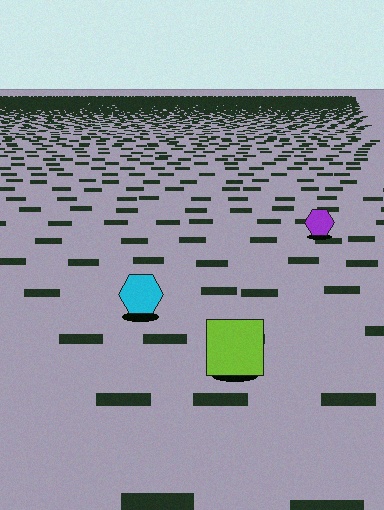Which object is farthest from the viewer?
The purple hexagon is farthest from the viewer. It appears smaller and the ground texture around it is denser.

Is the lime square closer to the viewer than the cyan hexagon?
Yes. The lime square is closer — you can tell from the texture gradient: the ground texture is coarser near it.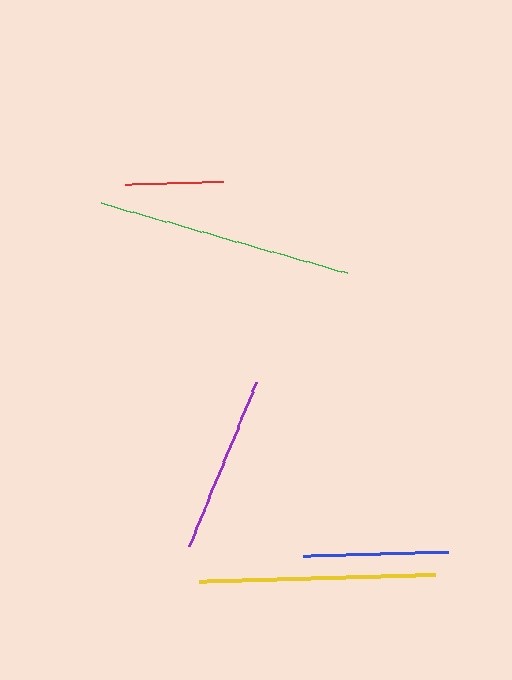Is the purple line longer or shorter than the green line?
The green line is longer than the purple line.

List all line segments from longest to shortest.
From longest to shortest: green, yellow, purple, blue, red.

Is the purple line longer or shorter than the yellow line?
The yellow line is longer than the purple line.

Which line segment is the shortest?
The red line is the shortest at approximately 98 pixels.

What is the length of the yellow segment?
The yellow segment is approximately 236 pixels long.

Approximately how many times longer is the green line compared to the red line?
The green line is approximately 2.6 times the length of the red line.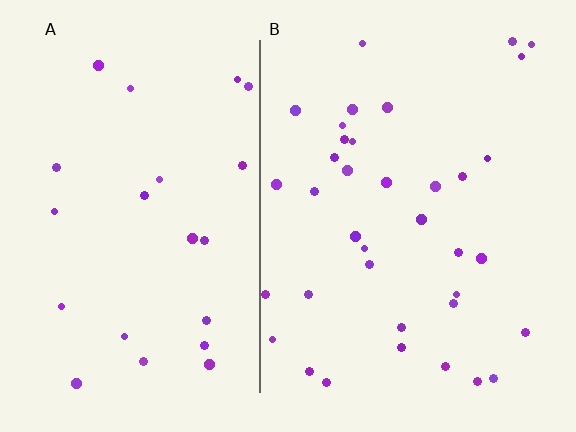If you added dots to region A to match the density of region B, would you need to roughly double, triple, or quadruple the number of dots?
Approximately double.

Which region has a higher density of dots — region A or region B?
B (the right).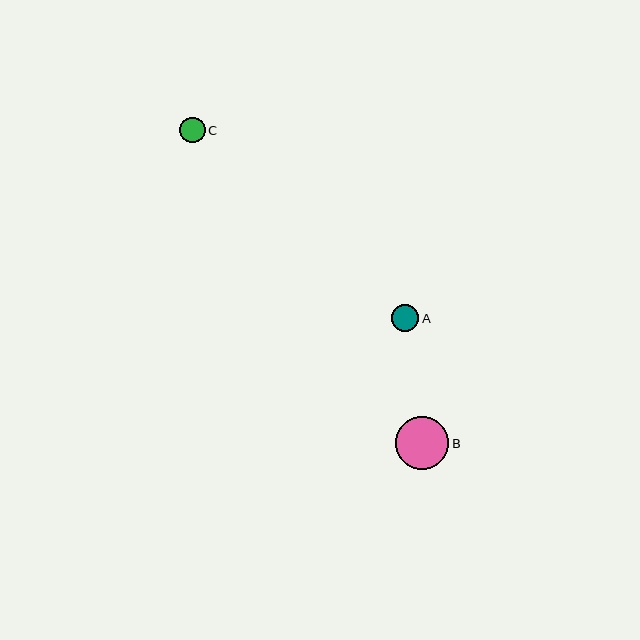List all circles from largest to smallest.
From largest to smallest: B, A, C.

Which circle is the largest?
Circle B is the largest with a size of approximately 53 pixels.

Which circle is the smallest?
Circle C is the smallest with a size of approximately 25 pixels.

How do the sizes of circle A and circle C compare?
Circle A and circle C are approximately the same size.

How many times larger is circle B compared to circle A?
Circle B is approximately 2.0 times the size of circle A.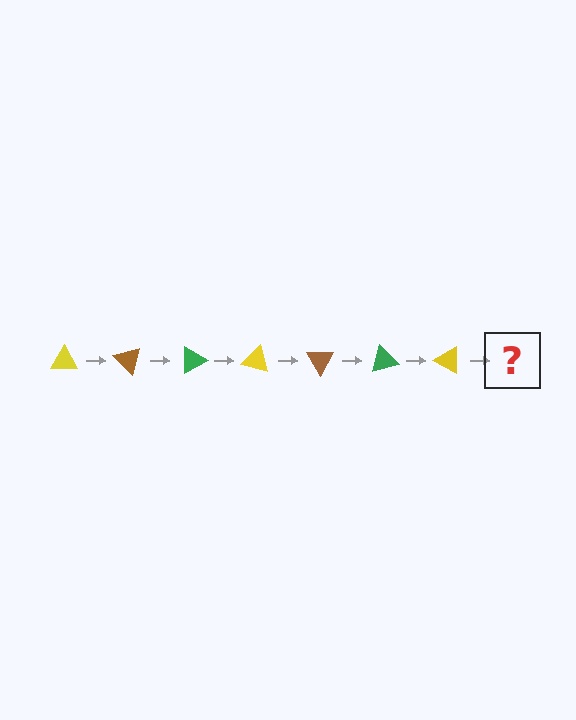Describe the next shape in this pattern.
It should be a brown triangle, rotated 315 degrees from the start.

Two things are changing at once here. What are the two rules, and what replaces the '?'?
The two rules are that it rotates 45 degrees each step and the color cycles through yellow, brown, and green. The '?' should be a brown triangle, rotated 315 degrees from the start.